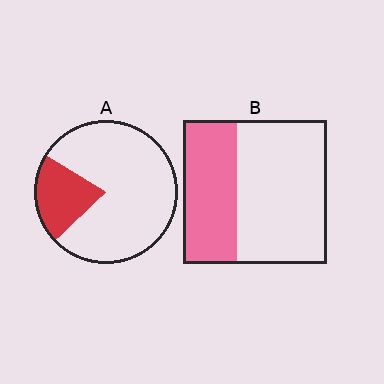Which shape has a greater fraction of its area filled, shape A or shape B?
Shape B.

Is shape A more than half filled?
No.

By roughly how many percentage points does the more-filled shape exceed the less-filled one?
By roughly 15 percentage points (B over A).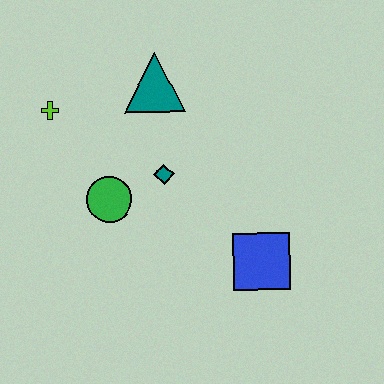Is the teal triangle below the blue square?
No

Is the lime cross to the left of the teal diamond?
Yes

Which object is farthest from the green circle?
The blue square is farthest from the green circle.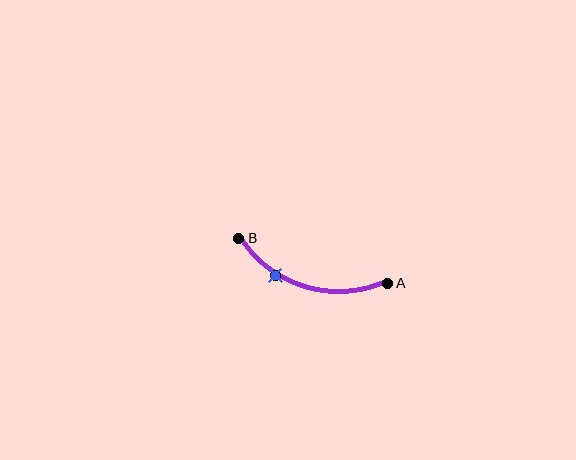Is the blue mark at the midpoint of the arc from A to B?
No. The blue mark lies on the arc but is closer to endpoint B. The arc midpoint would be at the point on the curve equidistant along the arc from both A and B.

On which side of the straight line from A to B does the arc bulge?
The arc bulges below the straight line connecting A and B.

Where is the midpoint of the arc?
The arc midpoint is the point on the curve farthest from the straight line joining A and B. It sits below that line.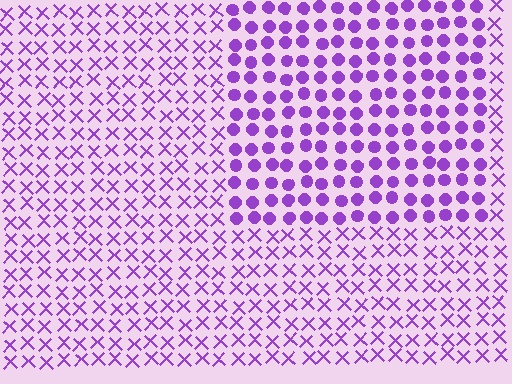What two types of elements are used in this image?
The image uses circles inside the rectangle region and X marks outside it.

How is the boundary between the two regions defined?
The boundary is defined by a change in element shape: circles inside vs. X marks outside. All elements share the same color and spacing.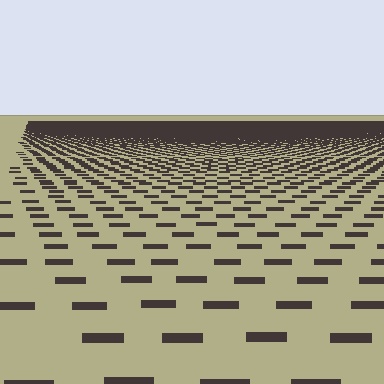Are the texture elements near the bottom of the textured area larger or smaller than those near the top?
Larger. Near the bottom, elements are closer to the viewer and appear at a bigger on-screen size.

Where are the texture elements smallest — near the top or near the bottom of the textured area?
Near the top.